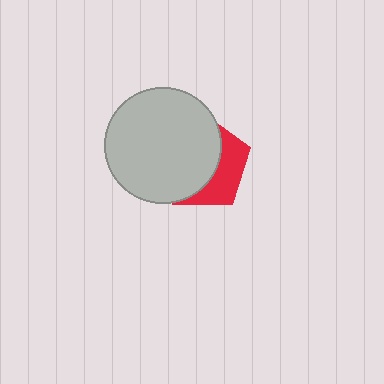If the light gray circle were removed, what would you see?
You would see the complete red pentagon.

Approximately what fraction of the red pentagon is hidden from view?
Roughly 63% of the red pentagon is hidden behind the light gray circle.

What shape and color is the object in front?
The object in front is a light gray circle.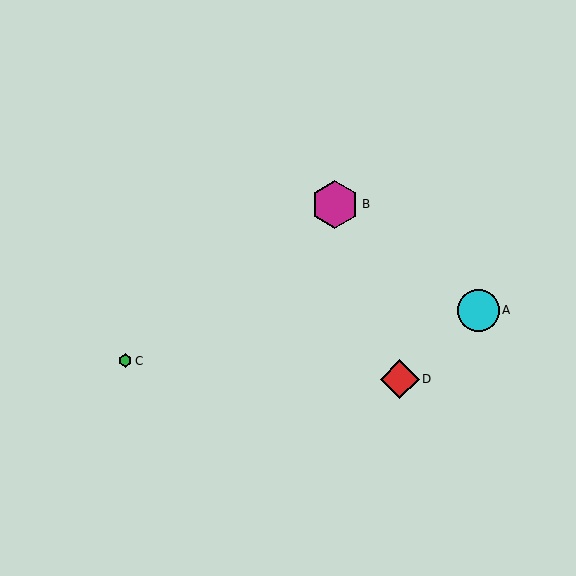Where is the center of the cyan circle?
The center of the cyan circle is at (478, 310).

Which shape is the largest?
The magenta hexagon (labeled B) is the largest.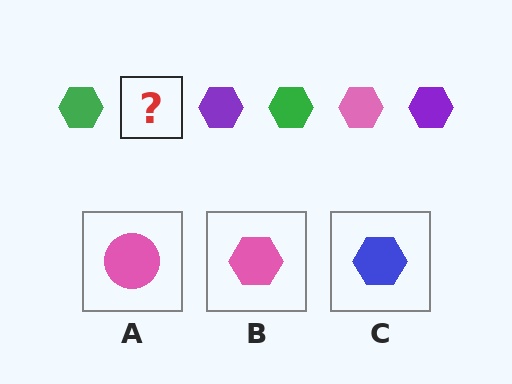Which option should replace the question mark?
Option B.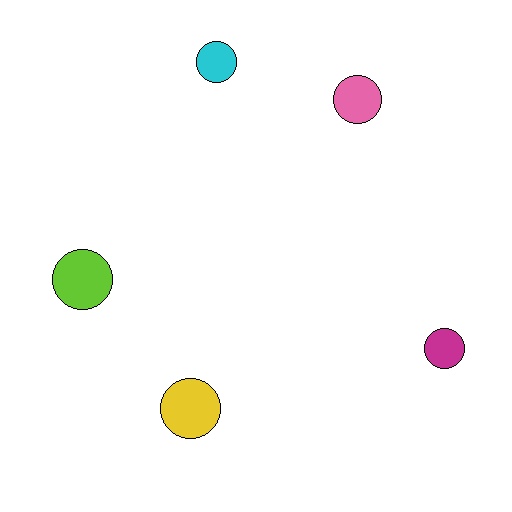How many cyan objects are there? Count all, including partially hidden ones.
There is 1 cyan object.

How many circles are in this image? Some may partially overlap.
There are 5 circles.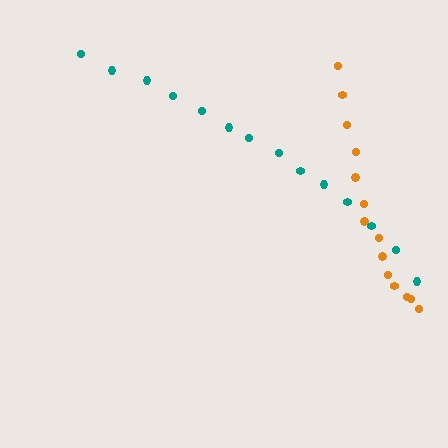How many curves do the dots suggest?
There are 2 distinct paths.